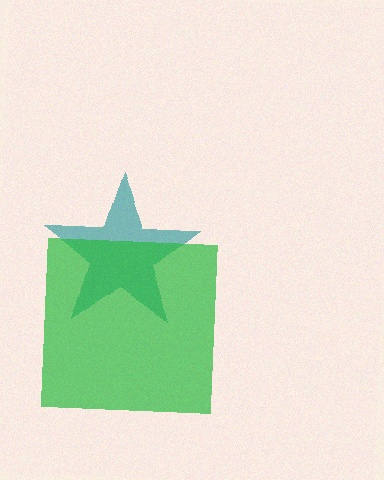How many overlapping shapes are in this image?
There are 2 overlapping shapes in the image.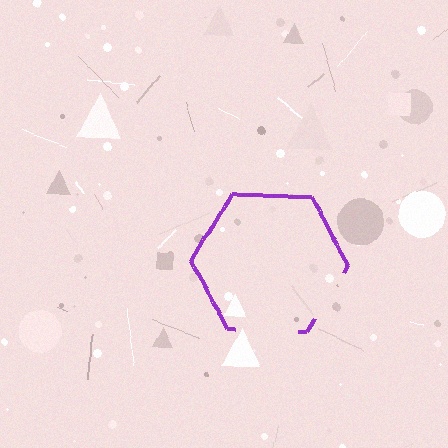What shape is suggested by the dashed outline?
The dashed outline suggests a hexagon.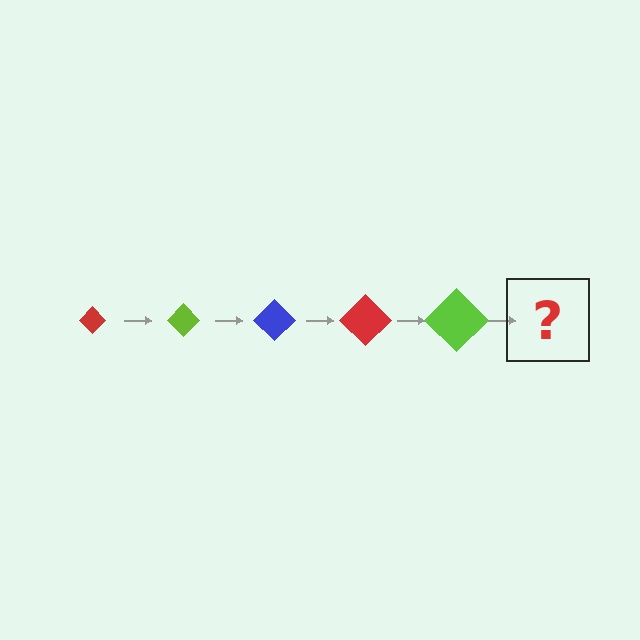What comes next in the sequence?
The next element should be a blue diamond, larger than the previous one.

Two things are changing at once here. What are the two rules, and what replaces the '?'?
The two rules are that the diamond grows larger each step and the color cycles through red, lime, and blue. The '?' should be a blue diamond, larger than the previous one.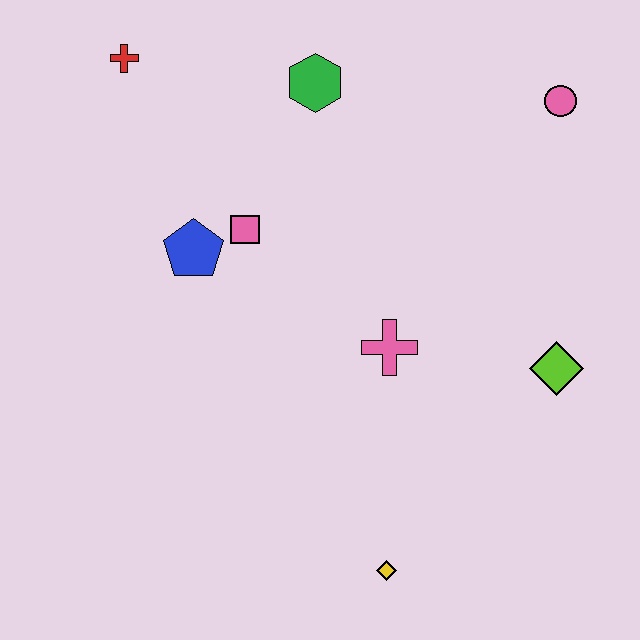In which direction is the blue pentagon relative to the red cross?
The blue pentagon is below the red cross.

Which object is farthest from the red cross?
The yellow diamond is farthest from the red cross.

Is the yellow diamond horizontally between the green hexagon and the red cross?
No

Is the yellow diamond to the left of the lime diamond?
Yes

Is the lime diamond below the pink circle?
Yes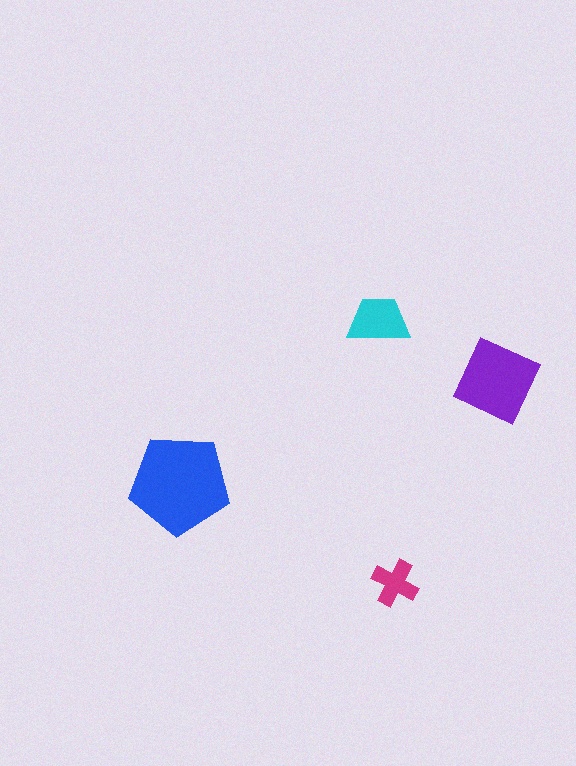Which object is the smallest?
The magenta cross.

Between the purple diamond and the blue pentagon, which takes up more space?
The blue pentagon.